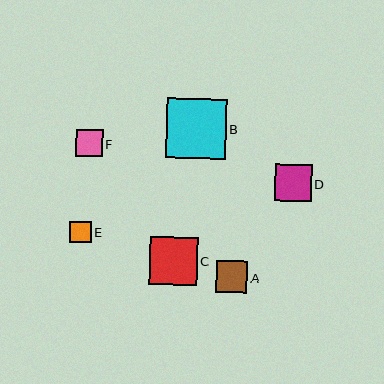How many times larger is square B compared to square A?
Square B is approximately 1.9 times the size of square A.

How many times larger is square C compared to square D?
Square C is approximately 1.3 times the size of square D.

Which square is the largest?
Square B is the largest with a size of approximately 59 pixels.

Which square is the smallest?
Square E is the smallest with a size of approximately 21 pixels.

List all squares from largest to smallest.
From largest to smallest: B, C, D, A, F, E.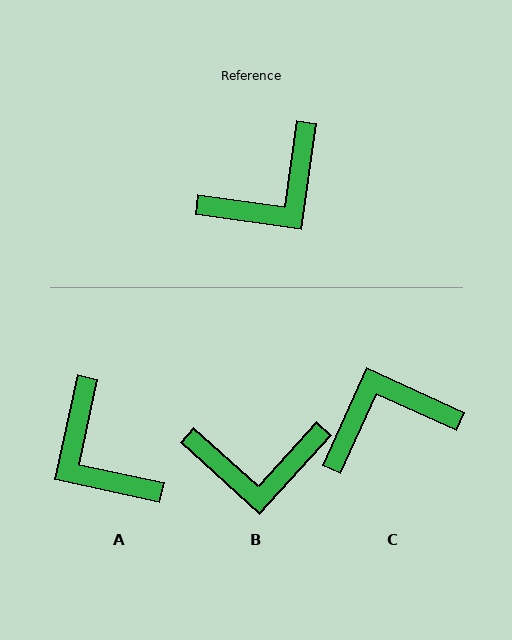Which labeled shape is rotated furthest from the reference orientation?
C, about 164 degrees away.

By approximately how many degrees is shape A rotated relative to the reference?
Approximately 94 degrees clockwise.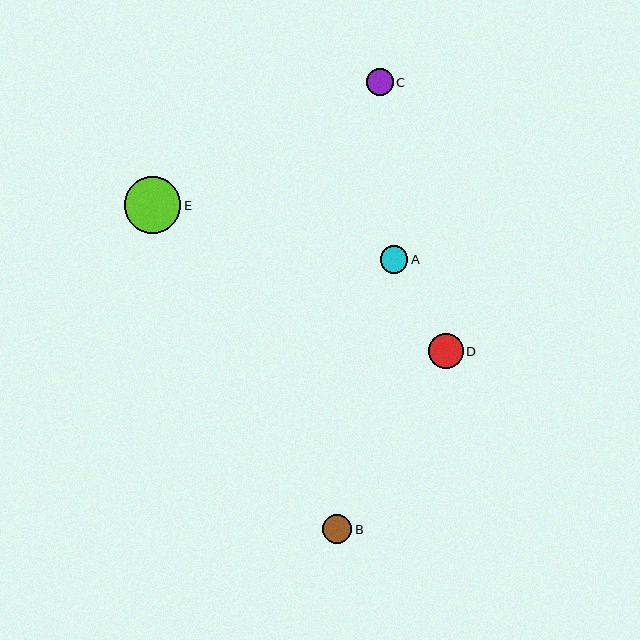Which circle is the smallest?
Circle C is the smallest with a size of approximately 27 pixels.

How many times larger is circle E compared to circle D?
Circle E is approximately 1.6 times the size of circle D.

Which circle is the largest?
Circle E is the largest with a size of approximately 57 pixels.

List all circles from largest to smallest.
From largest to smallest: E, D, B, A, C.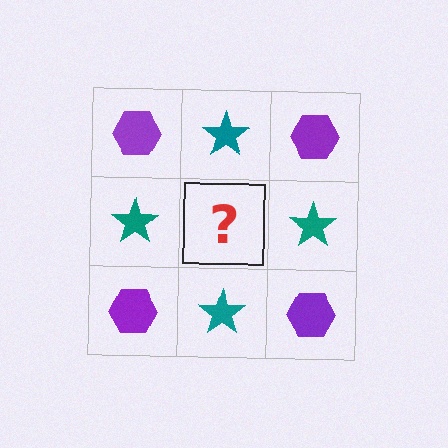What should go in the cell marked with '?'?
The missing cell should contain a purple hexagon.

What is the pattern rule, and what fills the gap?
The rule is that it alternates purple hexagon and teal star in a checkerboard pattern. The gap should be filled with a purple hexagon.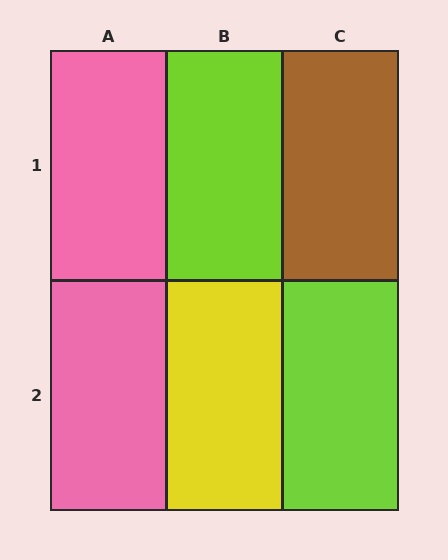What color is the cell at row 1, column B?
Lime.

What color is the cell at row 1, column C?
Brown.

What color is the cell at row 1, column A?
Pink.